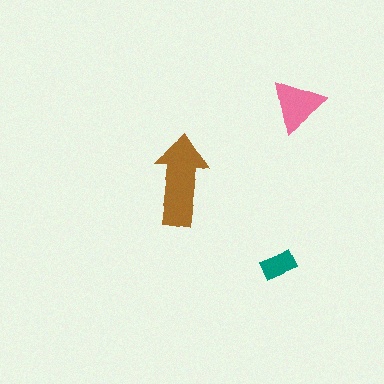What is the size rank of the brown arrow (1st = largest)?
1st.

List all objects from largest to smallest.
The brown arrow, the pink triangle, the teal rectangle.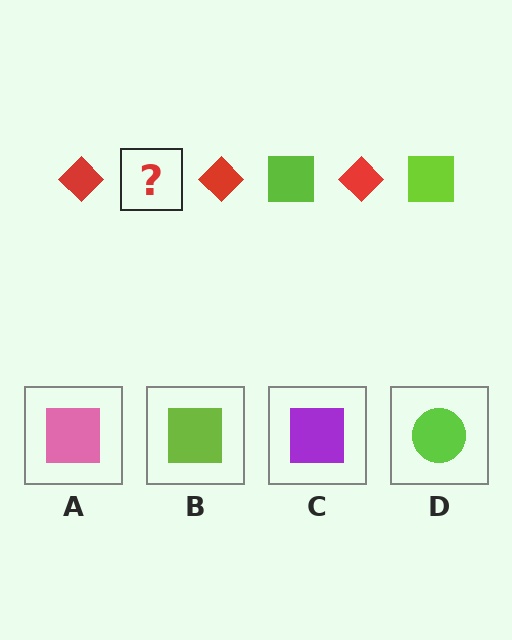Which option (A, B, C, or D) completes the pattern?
B.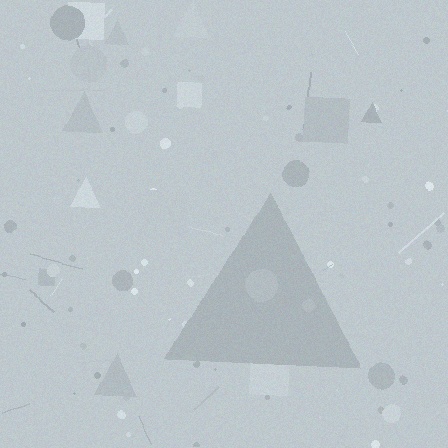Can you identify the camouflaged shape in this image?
The camouflaged shape is a triangle.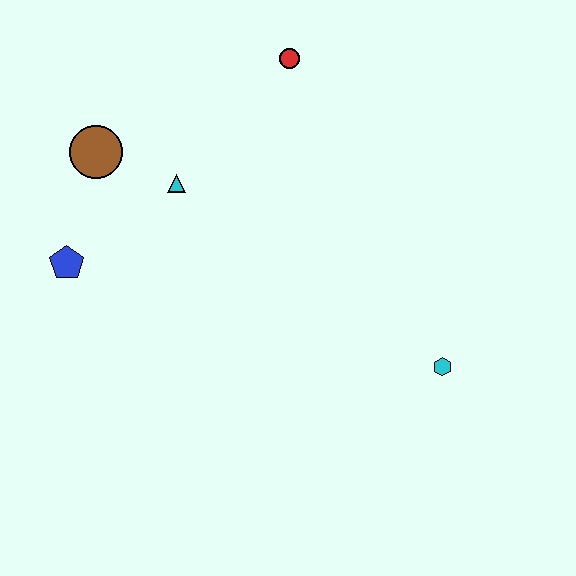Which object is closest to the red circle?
The cyan triangle is closest to the red circle.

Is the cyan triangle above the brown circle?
No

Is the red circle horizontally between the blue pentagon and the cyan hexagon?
Yes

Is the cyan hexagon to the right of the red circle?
Yes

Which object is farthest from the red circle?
The cyan hexagon is farthest from the red circle.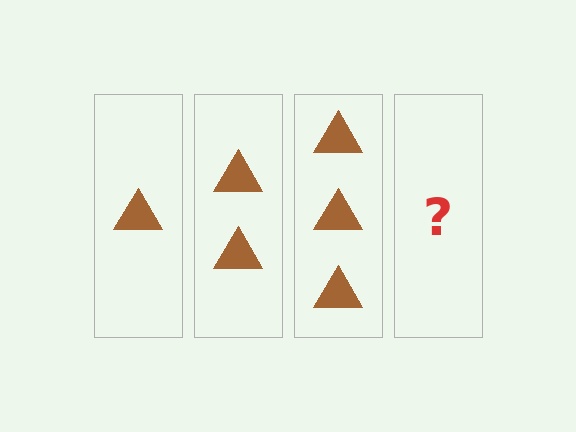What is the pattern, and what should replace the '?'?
The pattern is that each step adds one more triangle. The '?' should be 4 triangles.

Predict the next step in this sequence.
The next step is 4 triangles.